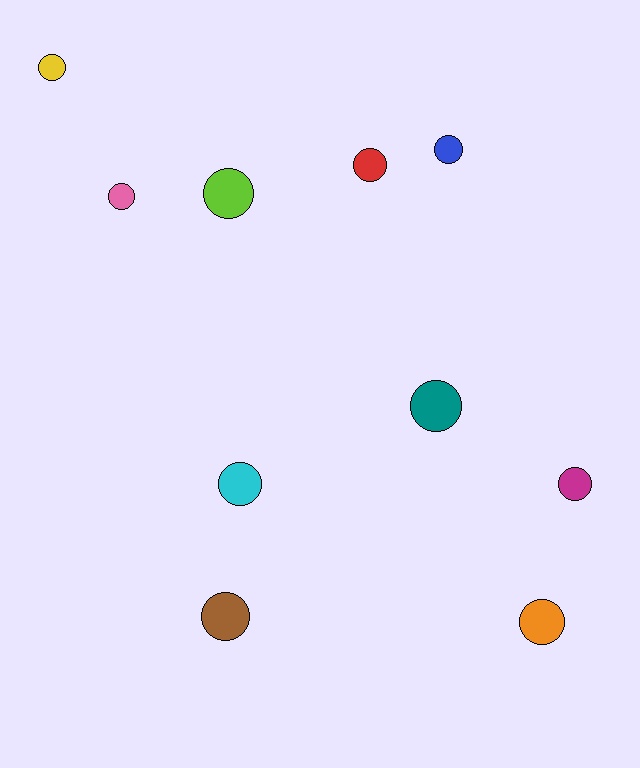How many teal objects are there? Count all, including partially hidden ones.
There is 1 teal object.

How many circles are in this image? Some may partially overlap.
There are 10 circles.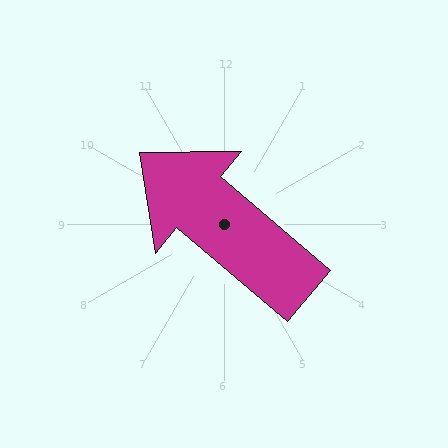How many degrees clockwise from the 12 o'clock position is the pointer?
Approximately 310 degrees.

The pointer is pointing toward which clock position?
Roughly 10 o'clock.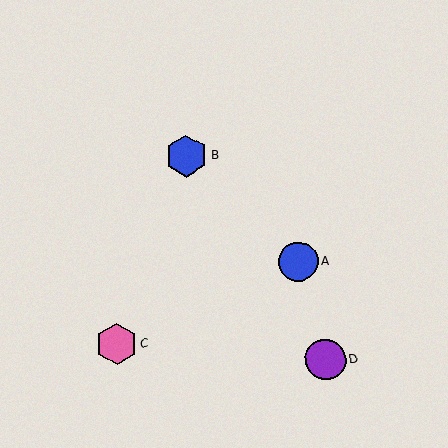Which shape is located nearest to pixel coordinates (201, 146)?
The blue hexagon (labeled B) at (186, 156) is nearest to that location.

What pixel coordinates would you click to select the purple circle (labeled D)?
Click at (326, 359) to select the purple circle D.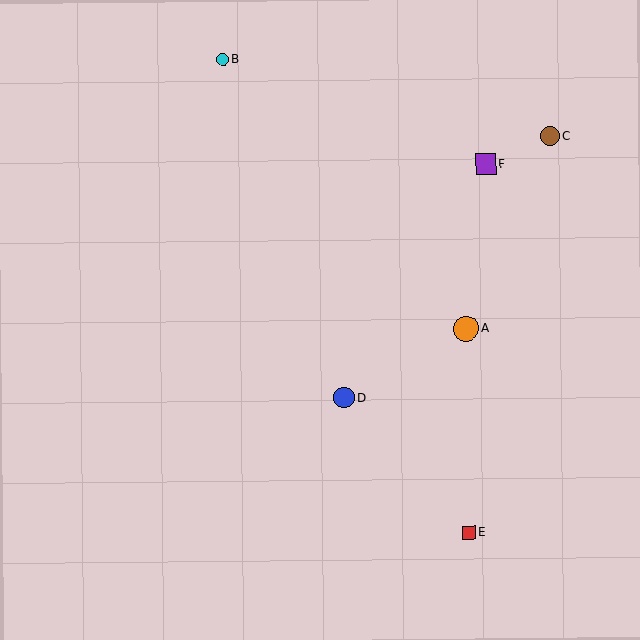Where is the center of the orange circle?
The center of the orange circle is at (466, 328).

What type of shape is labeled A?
Shape A is an orange circle.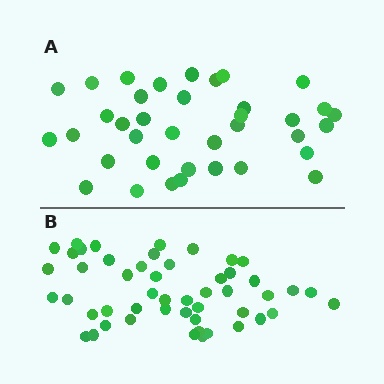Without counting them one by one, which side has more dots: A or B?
Region B (the bottom region) has more dots.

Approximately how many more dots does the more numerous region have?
Region B has approximately 15 more dots than region A.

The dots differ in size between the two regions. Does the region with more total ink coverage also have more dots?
No. Region A has more total ink coverage because its dots are larger, but region B actually contains more individual dots. Total area can be misleading — the number of items is what matters here.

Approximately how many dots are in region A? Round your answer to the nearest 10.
About 40 dots. (The exact count is 37, which rounds to 40.)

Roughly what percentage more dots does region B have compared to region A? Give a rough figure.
About 35% more.